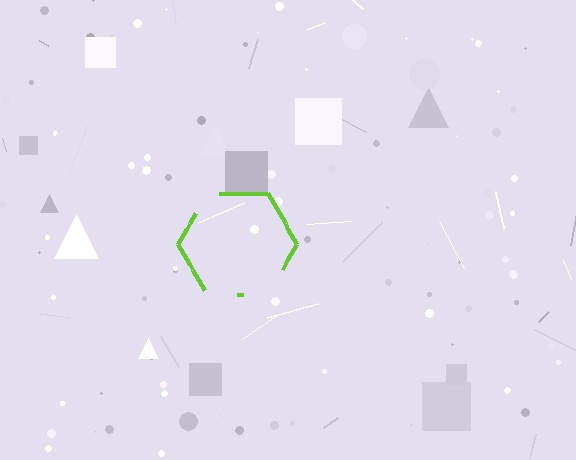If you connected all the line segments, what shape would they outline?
They would outline a hexagon.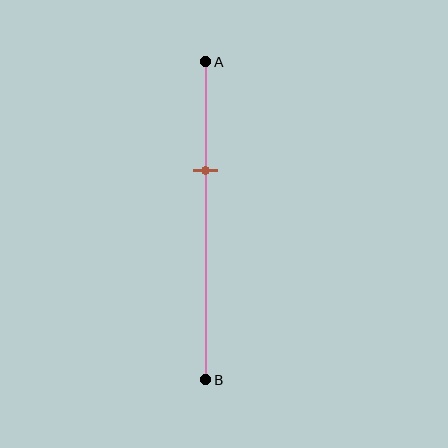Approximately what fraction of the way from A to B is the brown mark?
The brown mark is approximately 35% of the way from A to B.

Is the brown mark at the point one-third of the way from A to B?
Yes, the mark is approximately at the one-third point.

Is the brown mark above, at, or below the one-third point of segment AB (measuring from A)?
The brown mark is approximately at the one-third point of segment AB.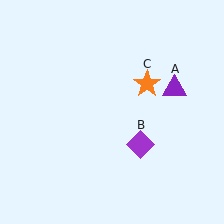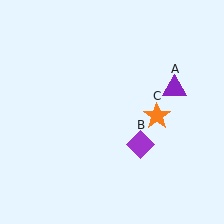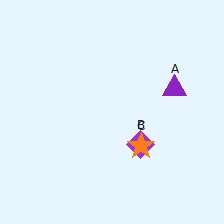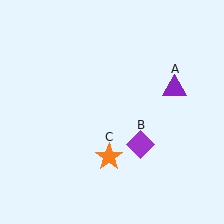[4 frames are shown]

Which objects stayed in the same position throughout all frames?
Purple triangle (object A) and purple diamond (object B) remained stationary.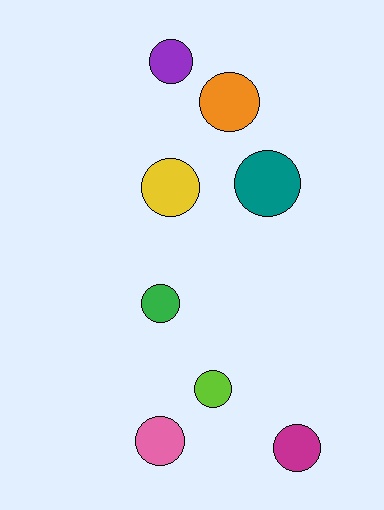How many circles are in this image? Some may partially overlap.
There are 8 circles.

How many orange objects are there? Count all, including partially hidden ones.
There is 1 orange object.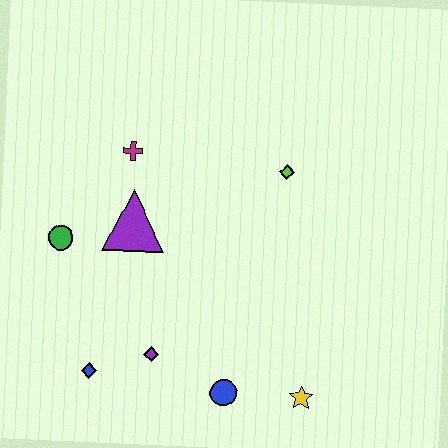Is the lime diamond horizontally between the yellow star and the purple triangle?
Yes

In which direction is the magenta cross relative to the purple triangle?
The magenta cross is above the purple triangle.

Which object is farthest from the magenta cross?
The yellow star is farthest from the magenta cross.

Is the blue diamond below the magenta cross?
Yes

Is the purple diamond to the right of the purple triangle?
Yes